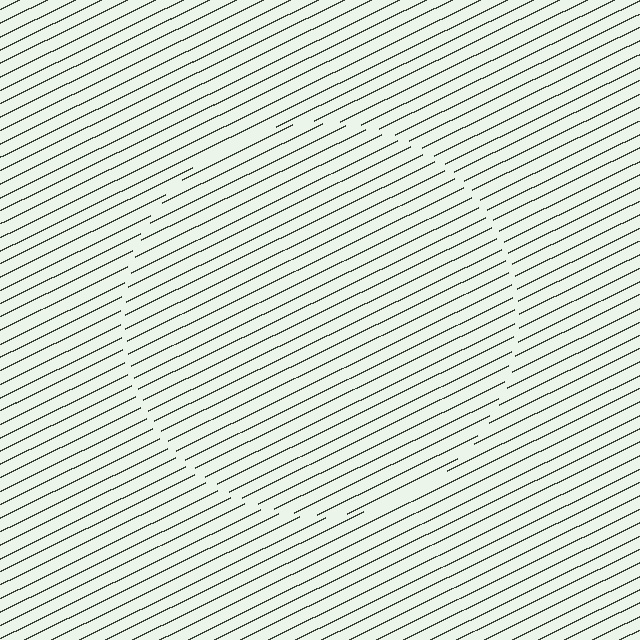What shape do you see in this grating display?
An illusory circle. The interior of the shape contains the same grating, shifted by half a period — the contour is defined by the phase discontinuity where line-ends from the inner and outer gratings abut.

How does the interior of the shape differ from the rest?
The interior of the shape contains the same grating, shifted by half a period — the contour is defined by the phase discontinuity where line-ends from the inner and outer gratings abut.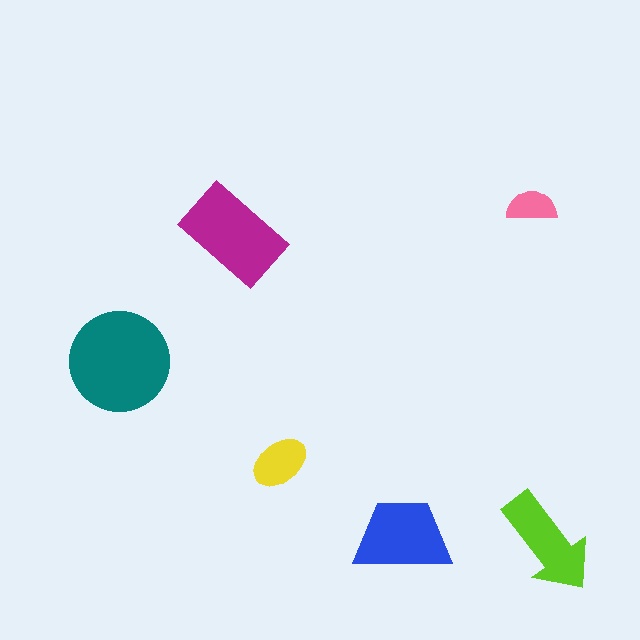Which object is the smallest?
The pink semicircle.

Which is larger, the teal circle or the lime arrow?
The teal circle.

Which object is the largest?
The teal circle.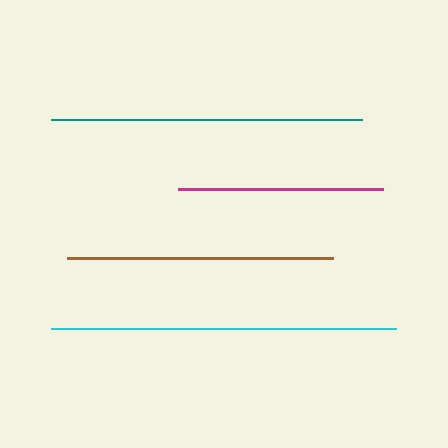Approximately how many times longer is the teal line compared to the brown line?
The teal line is approximately 1.2 times the length of the brown line.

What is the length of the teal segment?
The teal segment is approximately 311 pixels long.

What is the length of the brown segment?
The brown segment is approximately 266 pixels long.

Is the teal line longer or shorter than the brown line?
The teal line is longer than the brown line.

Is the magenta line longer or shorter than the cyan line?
The cyan line is longer than the magenta line.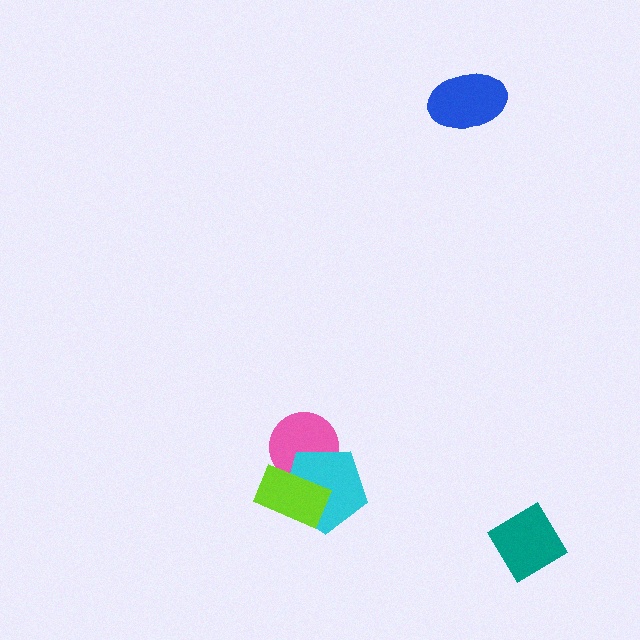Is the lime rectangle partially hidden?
No, no other shape covers it.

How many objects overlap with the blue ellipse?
0 objects overlap with the blue ellipse.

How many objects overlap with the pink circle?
2 objects overlap with the pink circle.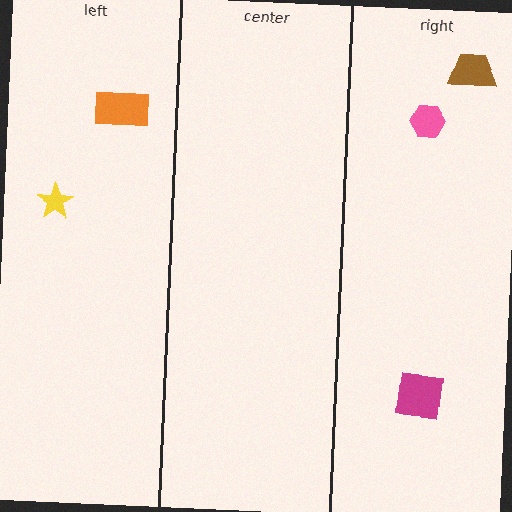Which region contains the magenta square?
The right region.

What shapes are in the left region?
The yellow star, the orange rectangle.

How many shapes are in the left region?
2.